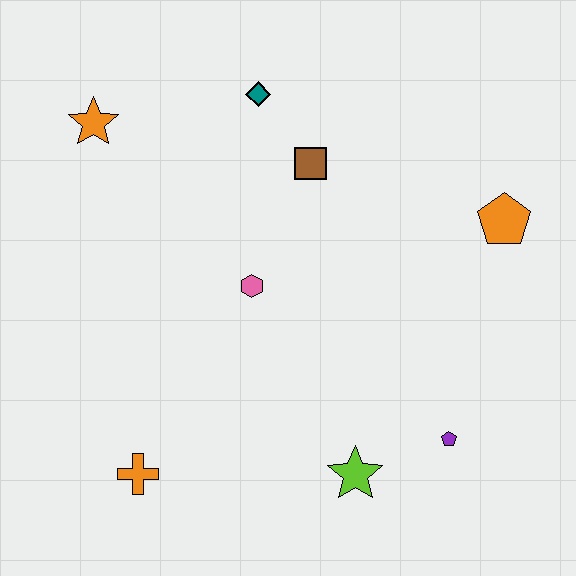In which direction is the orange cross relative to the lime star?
The orange cross is to the left of the lime star.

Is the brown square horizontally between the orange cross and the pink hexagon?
No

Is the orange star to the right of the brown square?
No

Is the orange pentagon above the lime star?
Yes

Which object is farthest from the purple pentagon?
The orange star is farthest from the purple pentagon.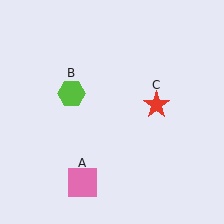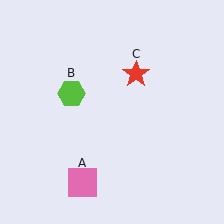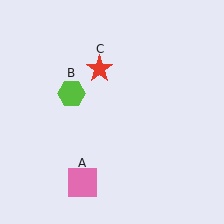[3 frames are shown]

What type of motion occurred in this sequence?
The red star (object C) rotated counterclockwise around the center of the scene.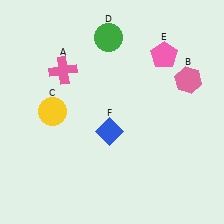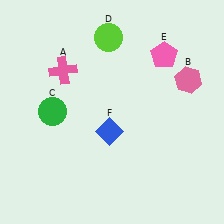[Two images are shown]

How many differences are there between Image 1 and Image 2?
There are 2 differences between the two images.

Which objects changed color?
C changed from yellow to green. D changed from green to lime.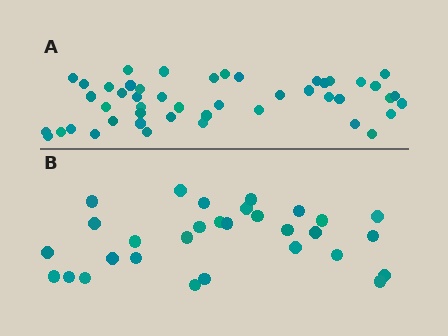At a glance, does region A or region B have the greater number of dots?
Region A (the top region) has more dots.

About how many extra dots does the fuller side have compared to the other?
Region A has approximately 15 more dots than region B.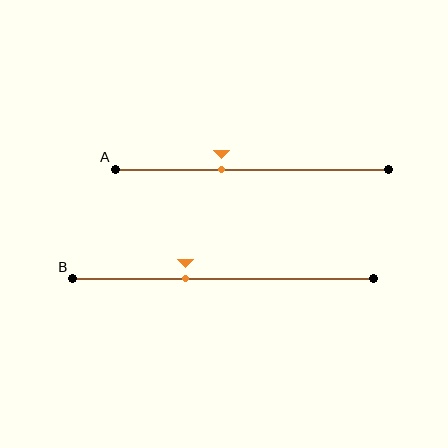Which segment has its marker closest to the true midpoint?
Segment A has its marker closest to the true midpoint.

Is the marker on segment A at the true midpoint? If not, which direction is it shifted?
No, the marker on segment A is shifted to the left by about 11% of the segment length.